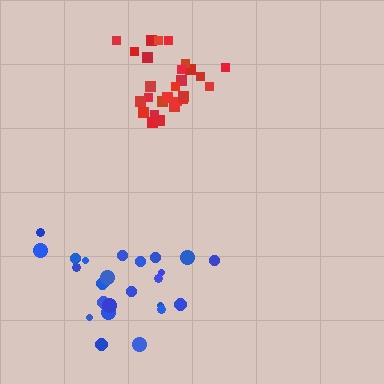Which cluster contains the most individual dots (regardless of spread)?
Red (27).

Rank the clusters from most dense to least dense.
red, blue.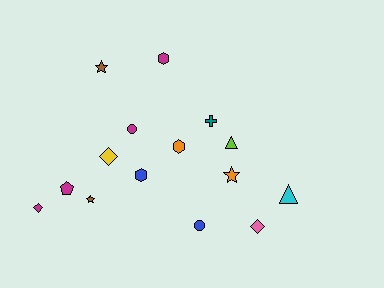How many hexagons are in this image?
There are 3 hexagons.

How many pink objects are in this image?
There is 1 pink object.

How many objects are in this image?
There are 15 objects.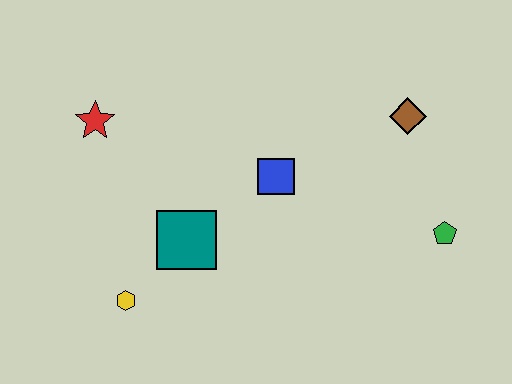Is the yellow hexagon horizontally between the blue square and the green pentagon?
No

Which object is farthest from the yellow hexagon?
The brown diamond is farthest from the yellow hexagon.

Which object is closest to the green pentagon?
The brown diamond is closest to the green pentagon.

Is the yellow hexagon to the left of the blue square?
Yes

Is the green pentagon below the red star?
Yes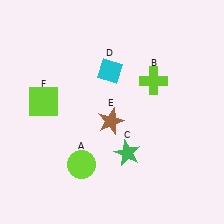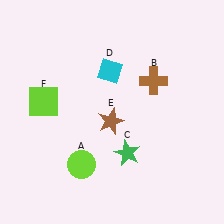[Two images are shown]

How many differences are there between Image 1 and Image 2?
There is 1 difference between the two images.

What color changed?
The cross (B) changed from lime in Image 1 to brown in Image 2.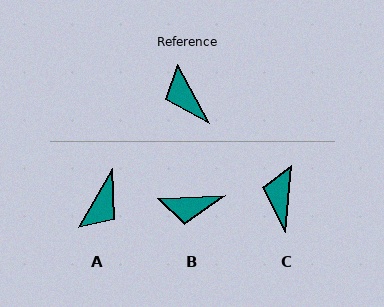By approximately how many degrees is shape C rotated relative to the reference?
Approximately 34 degrees clockwise.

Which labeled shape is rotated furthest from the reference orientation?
A, about 121 degrees away.